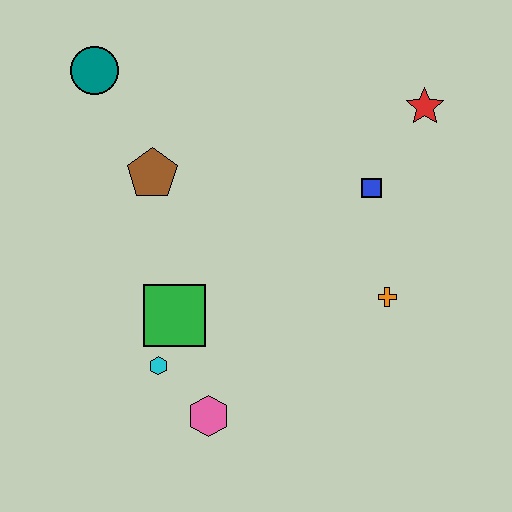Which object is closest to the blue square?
The red star is closest to the blue square.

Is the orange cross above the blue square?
No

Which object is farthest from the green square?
The red star is farthest from the green square.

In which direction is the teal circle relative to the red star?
The teal circle is to the left of the red star.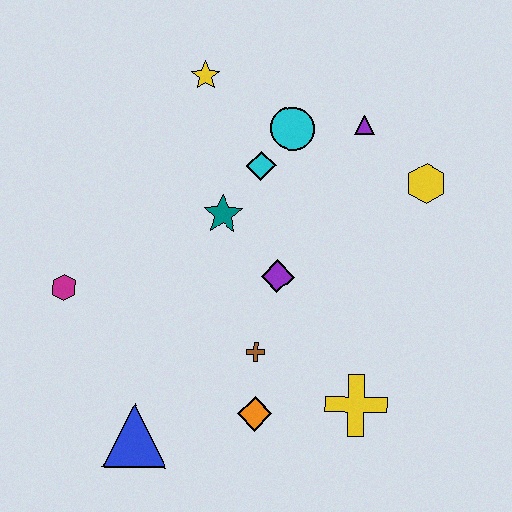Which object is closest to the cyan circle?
The cyan diamond is closest to the cyan circle.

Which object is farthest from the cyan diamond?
The blue triangle is farthest from the cyan diamond.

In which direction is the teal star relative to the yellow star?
The teal star is below the yellow star.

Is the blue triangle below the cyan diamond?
Yes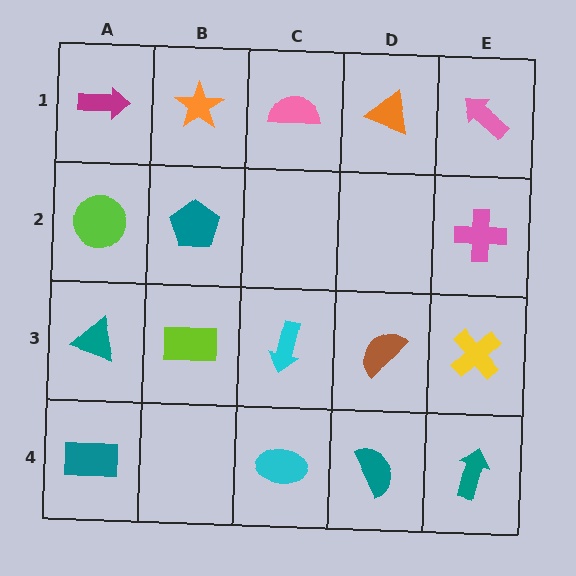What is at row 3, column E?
A yellow cross.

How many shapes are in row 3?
5 shapes.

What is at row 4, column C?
A cyan ellipse.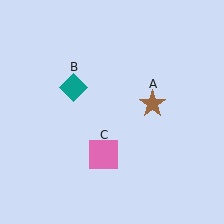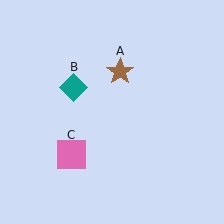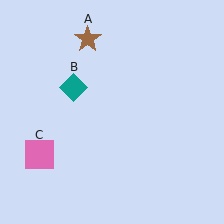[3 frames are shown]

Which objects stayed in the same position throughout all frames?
Teal diamond (object B) remained stationary.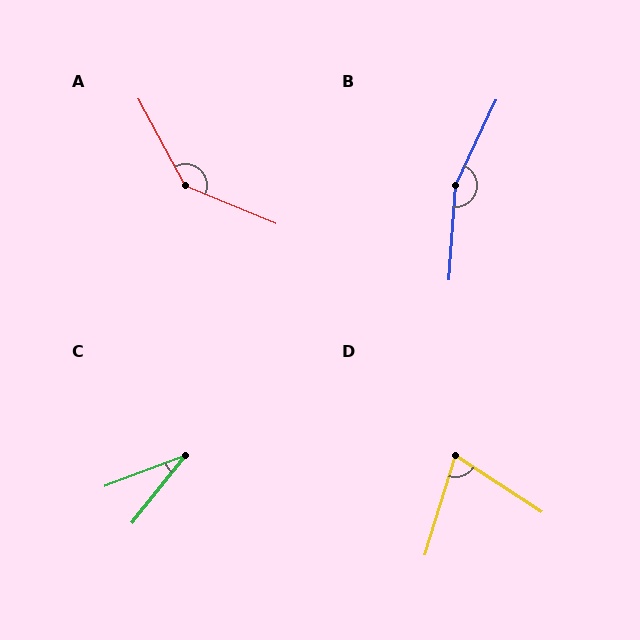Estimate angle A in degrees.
Approximately 141 degrees.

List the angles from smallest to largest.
C (31°), D (74°), A (141°), B (159°).